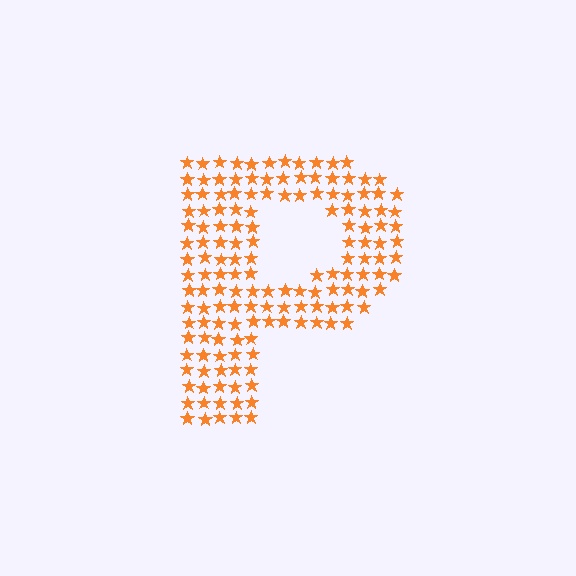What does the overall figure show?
The overall figure shows the letter P.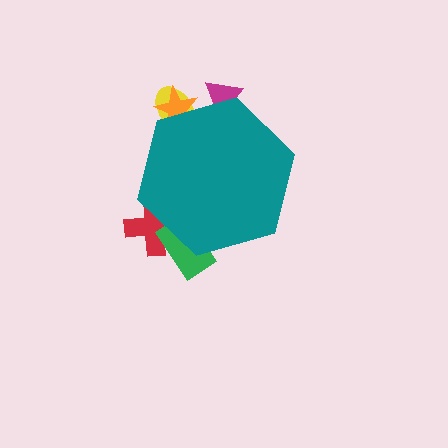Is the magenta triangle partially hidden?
Yes, the magenta triangle is partially hidden behind the teal hexagon.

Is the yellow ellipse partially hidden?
Yes, the yellow ellipse is partially hidden behind the teal hexagon.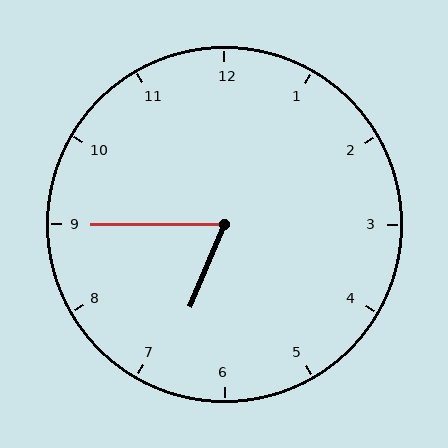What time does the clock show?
6:45.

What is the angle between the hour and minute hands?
Approximately 68 degrees.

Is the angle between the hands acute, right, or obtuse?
It is acute.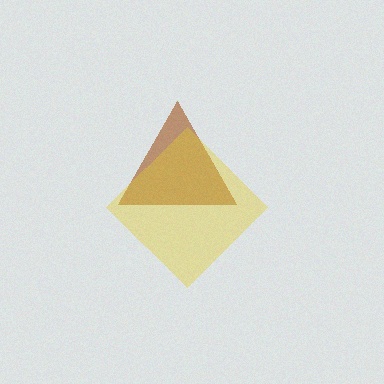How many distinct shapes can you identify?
There are 2 distinct shapes: a brown triangle, a yellow diamond.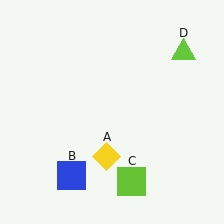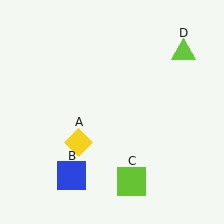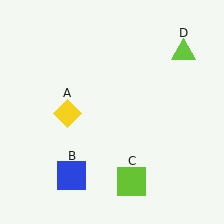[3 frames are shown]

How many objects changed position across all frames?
1 object changed position: yellow diamond (object A).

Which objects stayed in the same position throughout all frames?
Blue square (object B) and lime square (object C) and lime triangle (object D) remained stationary.